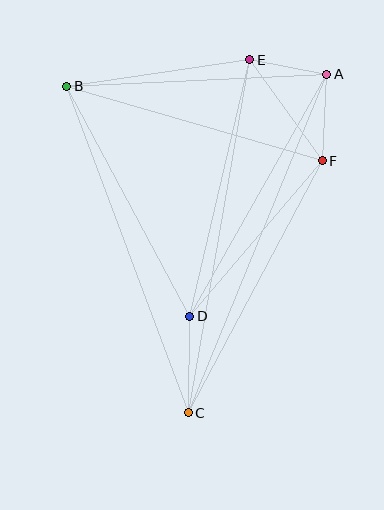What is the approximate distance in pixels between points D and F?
The distance between D and F is approximately 204 pixels.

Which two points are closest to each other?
Points A and E are closest to each other.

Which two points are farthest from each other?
Points A and C are farthest from each other.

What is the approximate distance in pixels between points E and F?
The distance between E and F is approximately 125 pixels.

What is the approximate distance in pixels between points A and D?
The distance between A and D is approximately 278 pixels.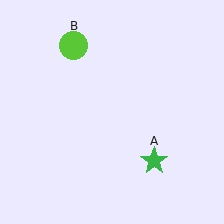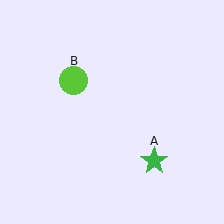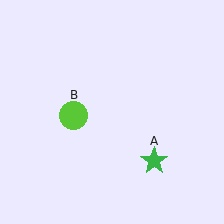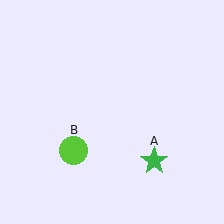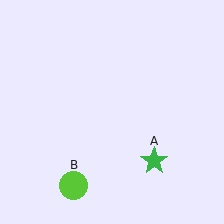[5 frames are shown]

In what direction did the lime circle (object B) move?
The lime circle (object B) moved down.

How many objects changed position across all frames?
1 object changed position: lime circle (object B).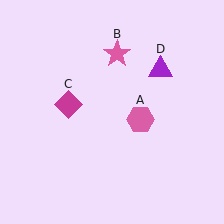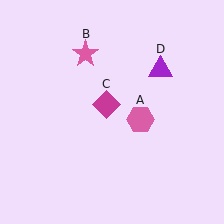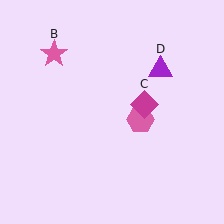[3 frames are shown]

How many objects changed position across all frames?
2 objects changed position: pink star (object B), magenta diamond (object C).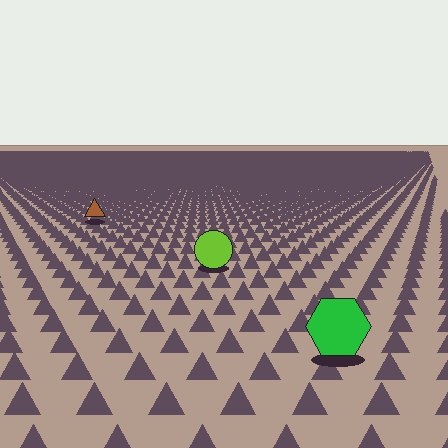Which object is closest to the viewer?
The green hexagon is closest. The texture marks near it are larger and more spread out.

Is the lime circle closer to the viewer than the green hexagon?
No. The green hexagon is closer — you can tell from the texture gradient: the ground texture is coarser near it.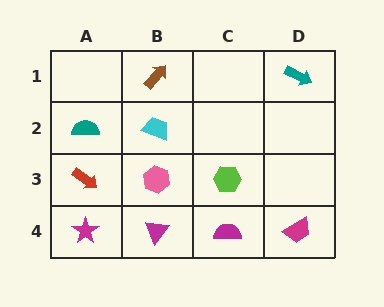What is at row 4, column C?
A magenta semicircle.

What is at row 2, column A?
A teal semicircle.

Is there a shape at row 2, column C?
No, that cell is empty.